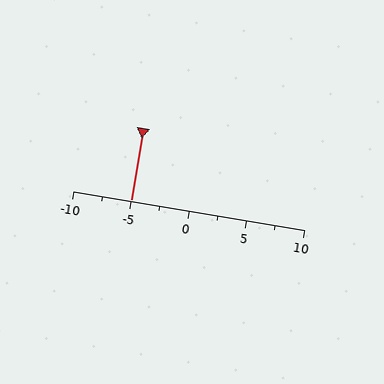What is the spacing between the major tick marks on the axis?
The major ticks are spaced 5 apart.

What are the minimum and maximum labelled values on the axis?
The axis runs from -10 to 10.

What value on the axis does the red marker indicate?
The marker indicates approximately -5.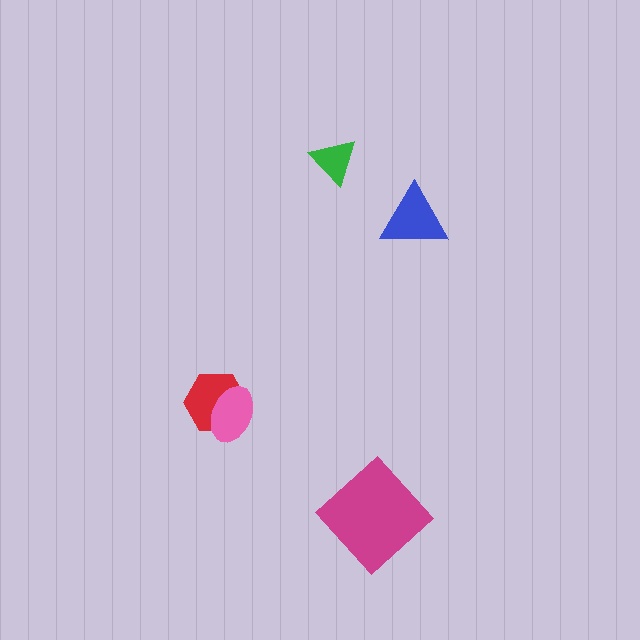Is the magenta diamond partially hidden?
No, no other shape covers it.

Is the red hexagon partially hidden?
Yes, it is partially covered by another shape.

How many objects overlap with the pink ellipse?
1 object overlaps with the pink ellipse.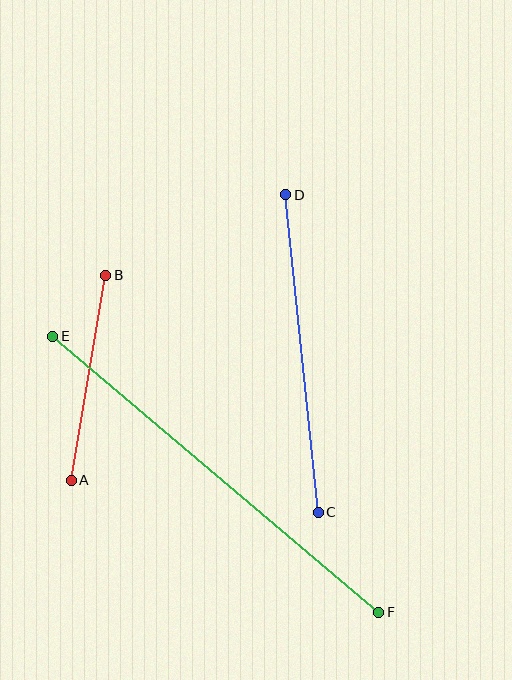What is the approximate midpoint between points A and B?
The midpoint is at approximately (89, 378) pixels.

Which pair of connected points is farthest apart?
Points E and F are farthest apart.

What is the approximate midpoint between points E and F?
The midpoint is at approximately (216, 474) pixels.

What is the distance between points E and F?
The distance is approximately 427 pixels.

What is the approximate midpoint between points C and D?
The midpoint is at approximately (302, 353) pixels.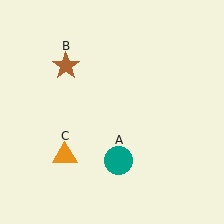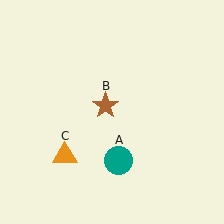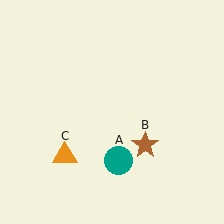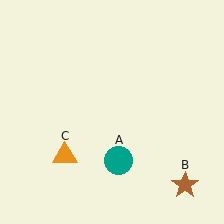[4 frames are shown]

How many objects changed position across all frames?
1 object changed position: brown star (object B).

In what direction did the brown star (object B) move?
The brown star (object B) moved down and to the right.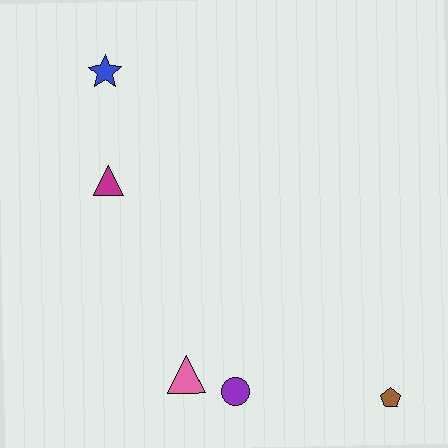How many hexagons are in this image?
There are no hexagons.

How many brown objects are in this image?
There is 1 brown object.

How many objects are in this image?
There are 5 objects.